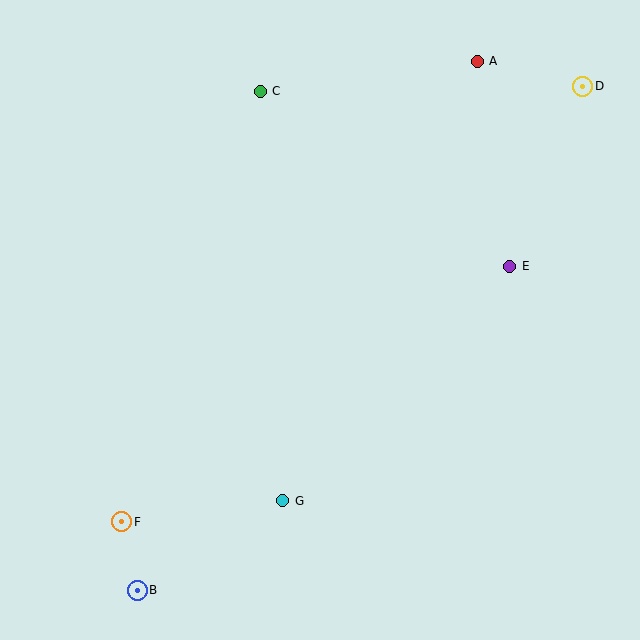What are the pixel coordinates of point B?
Point B is at (137, 590).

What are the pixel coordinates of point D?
Point D is at (583, 86).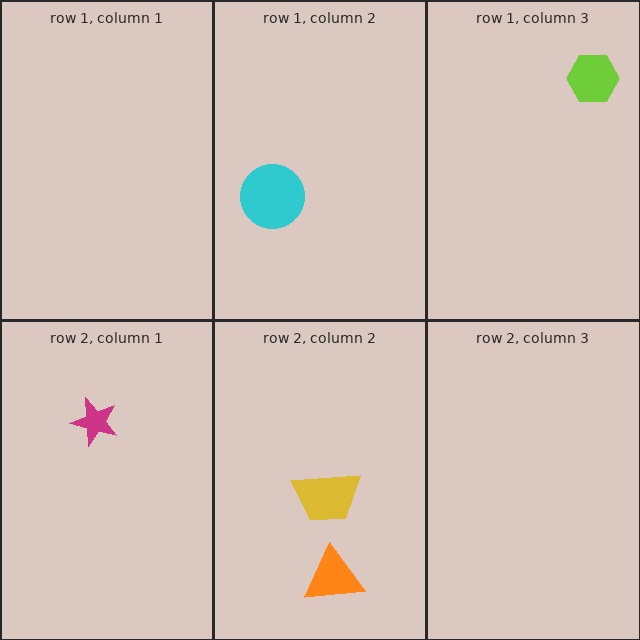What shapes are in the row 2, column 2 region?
The yellow trapezoid, the orange triangle.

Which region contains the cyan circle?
The row 1, column 2 region.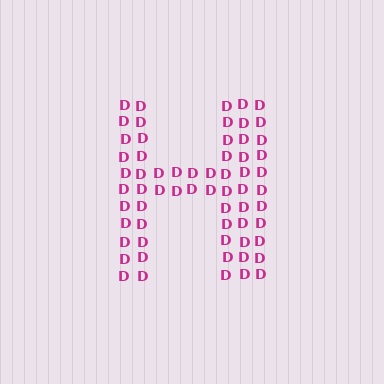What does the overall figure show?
The overall figure shows the letter H.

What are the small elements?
The small elements are letter D's.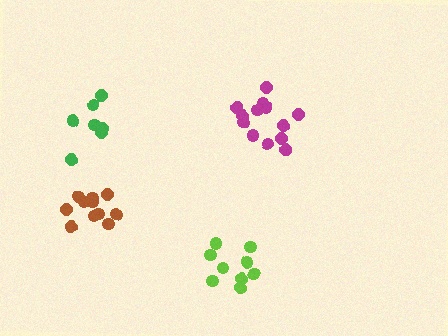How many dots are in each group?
Group 1: 7 dots, Group 2: 13 dots, Group 3: 9 dots, Group 4: 11 dots (40 total).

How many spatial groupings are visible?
There are 4 spatial groupings.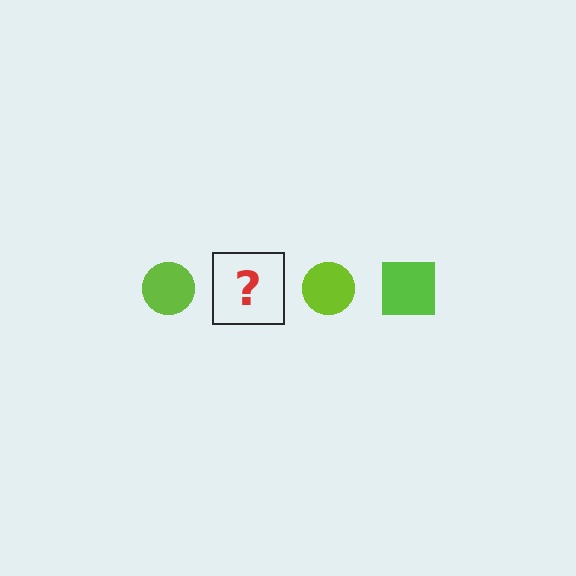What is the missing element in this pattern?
The missing element is a lime square.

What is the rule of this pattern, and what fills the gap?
The rule is that the pattern cycles through circle, square shapes in lime. The gap should be filled with a lime square.